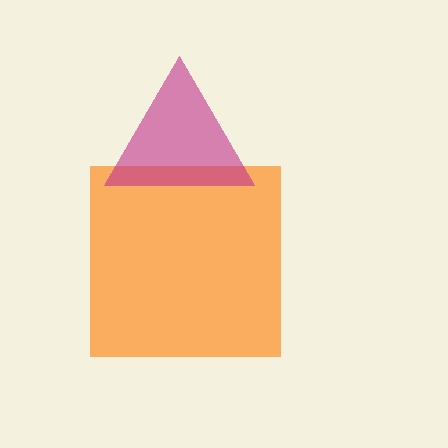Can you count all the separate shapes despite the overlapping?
Yes, there are 2 separate shapes.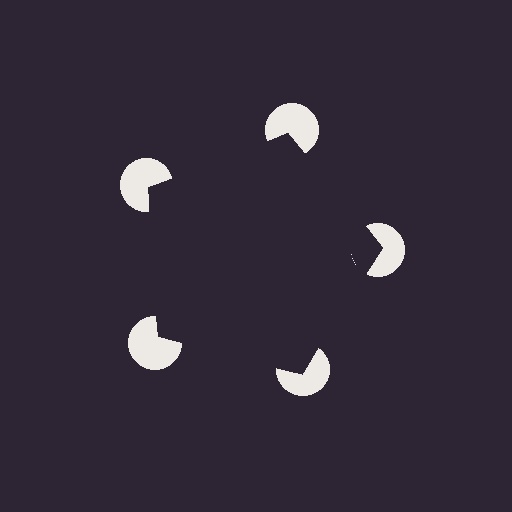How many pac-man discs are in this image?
There are 5 — one at each vertex of the illusory pentagon.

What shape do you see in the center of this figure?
An illusory pentagon — its edges are inferred from the aligned wedge cuts in the pac-man discs, not physically drawn.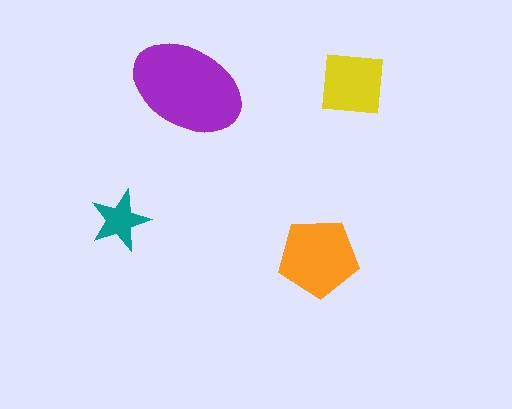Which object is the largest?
The purple ellipse.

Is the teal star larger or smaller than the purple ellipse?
Smaller.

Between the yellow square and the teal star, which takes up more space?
The yellow square.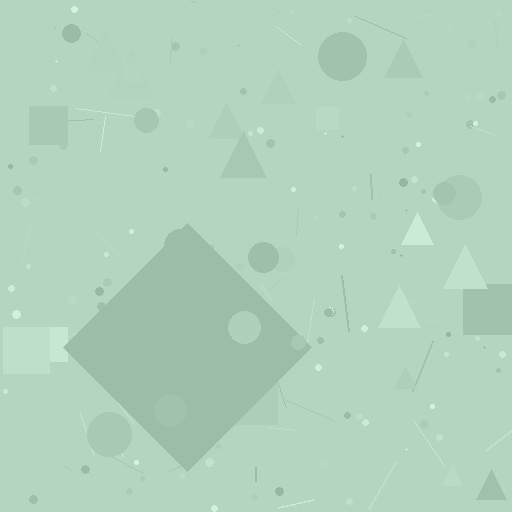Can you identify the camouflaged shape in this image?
The camouflaged shape is a diamond.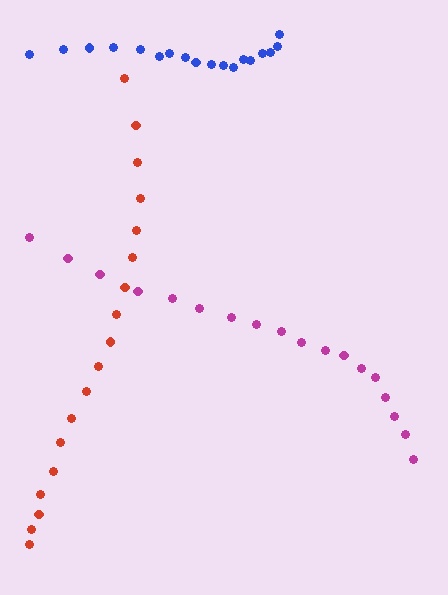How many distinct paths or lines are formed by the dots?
There are 3 distinct paths.